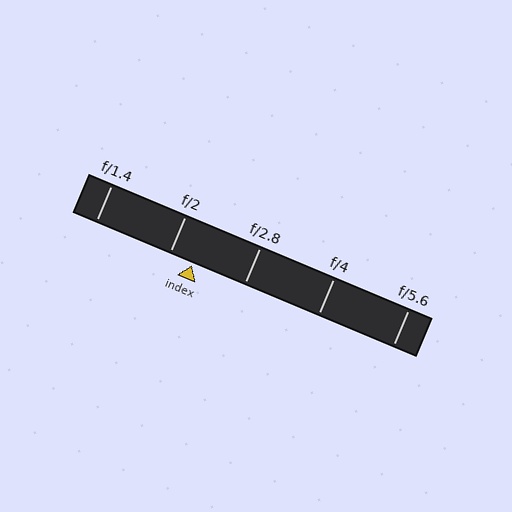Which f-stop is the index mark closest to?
The index mark is closest to f/2.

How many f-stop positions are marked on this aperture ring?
There are 5 f-stop positions marked.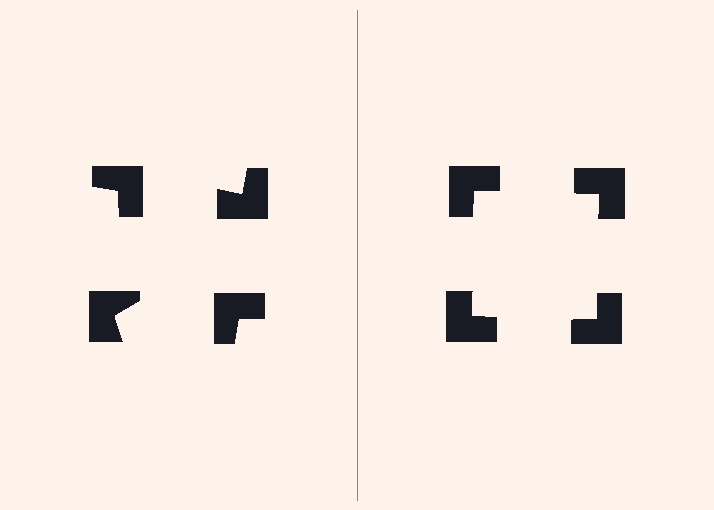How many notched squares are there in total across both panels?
8 — 4 on each side.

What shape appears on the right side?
An illusory square.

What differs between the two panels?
The notched squares are positioned identically on both sides; only the wedge orientations differ. On the right they align to a square; on the left they are misaligned.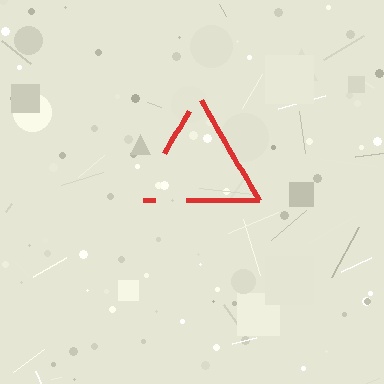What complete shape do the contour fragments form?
The contour fragments form a triangle.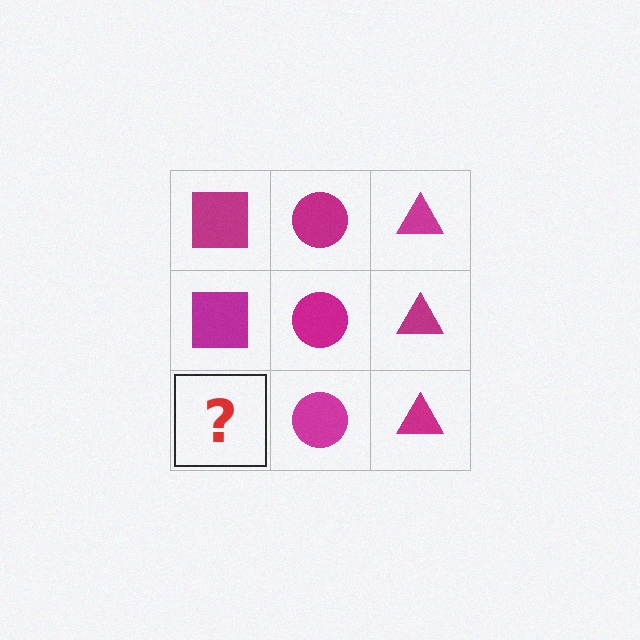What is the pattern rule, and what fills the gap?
The rule is that each column has a consistent shape. The gap should be filled with a magenta square.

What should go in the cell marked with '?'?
The missing cell should contain a magenta square.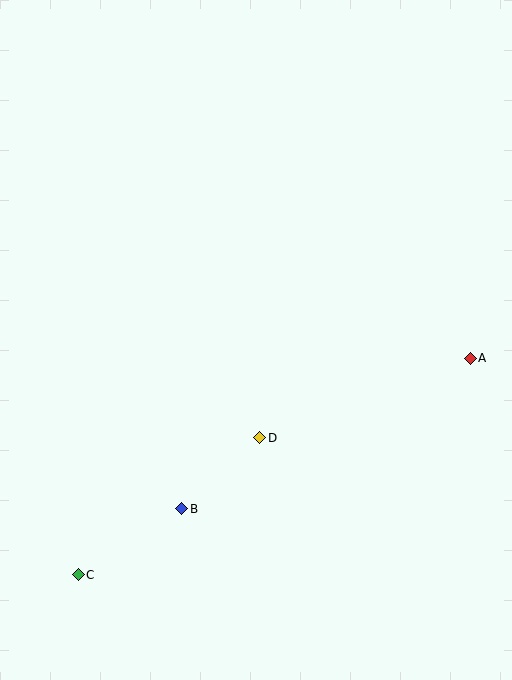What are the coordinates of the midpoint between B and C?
The midpoint between B and C is at (130, 542).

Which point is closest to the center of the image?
Point D at (260, 438) is closest to the center.